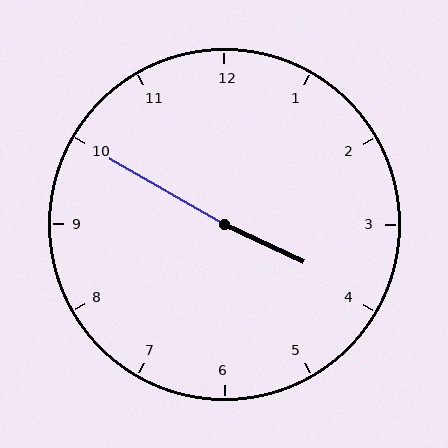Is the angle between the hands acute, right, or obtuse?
It is obtuse.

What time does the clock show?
3:50.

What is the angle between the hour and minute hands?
Approximately 175 degrees.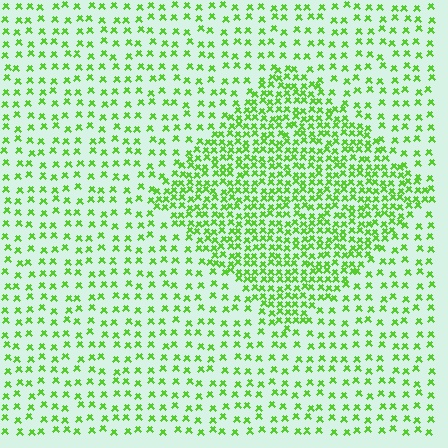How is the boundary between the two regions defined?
The boundary is defined by a change in element density (approximately 2.2x ratio). All elements are the same color, size, and shape.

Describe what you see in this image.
The image contains small lime elements arranged at two different densities. A diamond-shaped region is visible where the elements are more densely packed than the surrounding area.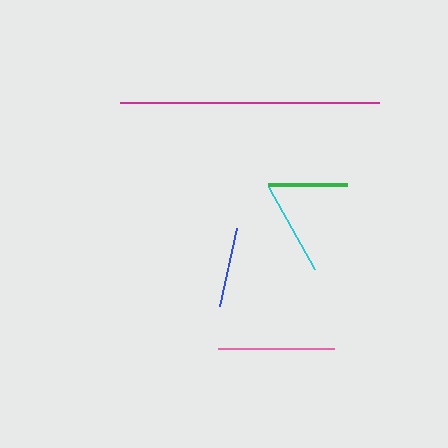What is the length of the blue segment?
The blue segment is approximately 80 pixels long.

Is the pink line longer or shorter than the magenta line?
The magenta line is longer than the pink line.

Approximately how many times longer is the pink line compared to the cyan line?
The pink line is approximately 1.2 times the length of the cyan line.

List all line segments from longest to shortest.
From longest to shortest: magenta, pink, cyan, blue, green.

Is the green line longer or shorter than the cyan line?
The cyan line is longer than the green line.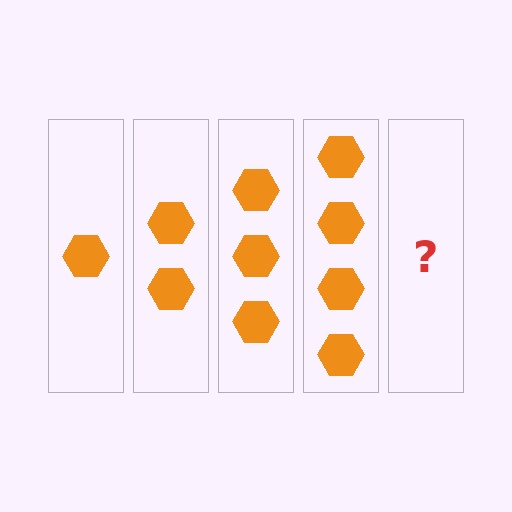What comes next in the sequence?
The next element should be 5 hexagons.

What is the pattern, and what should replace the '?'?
The pattern is that each step adds one more hexagon. The '?' should be 5 hexagons.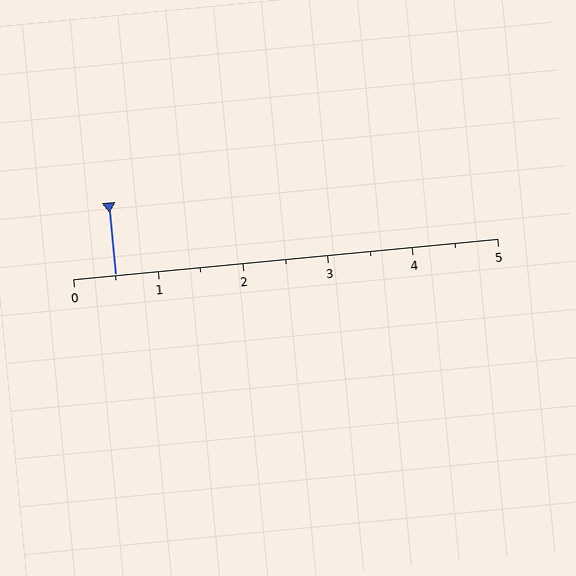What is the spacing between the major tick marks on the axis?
The major ticks are spaced 1 apart.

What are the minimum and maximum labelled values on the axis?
The axis runs from 0 to 5.